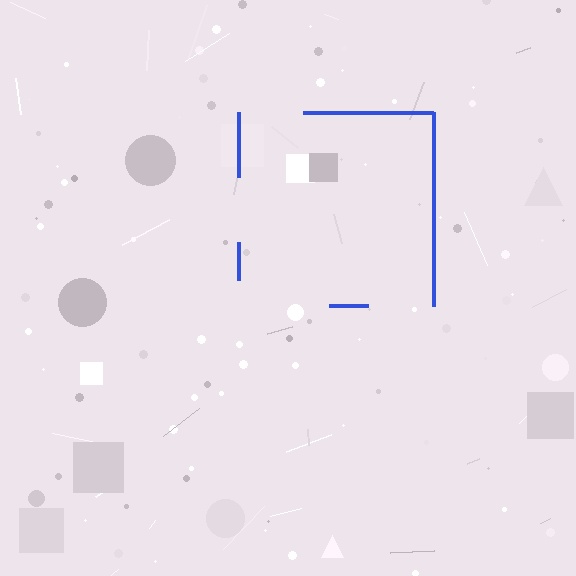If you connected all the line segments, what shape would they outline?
They would outline a square.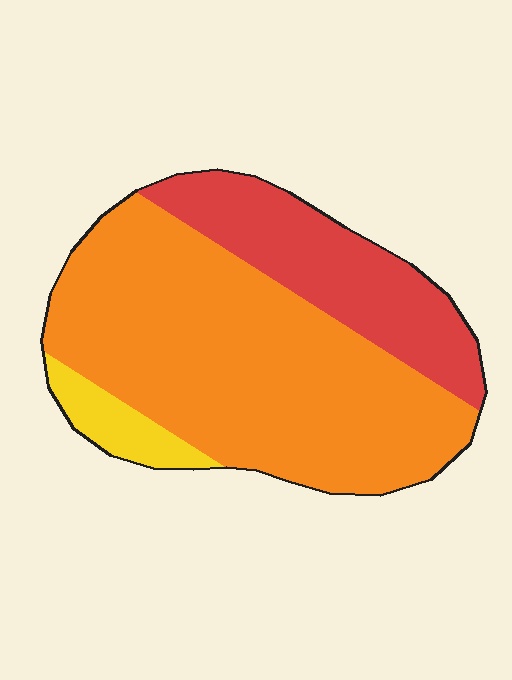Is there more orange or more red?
Orange.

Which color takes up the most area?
Orange, at roughly 65%.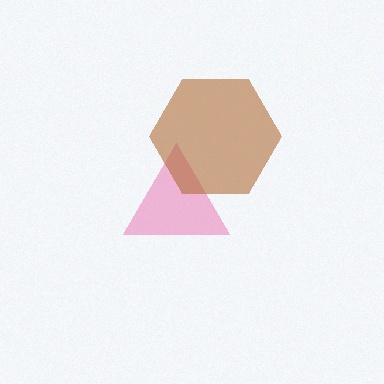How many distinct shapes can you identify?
There are 2 distinct shapes: a pink triangle, a brown hexagon.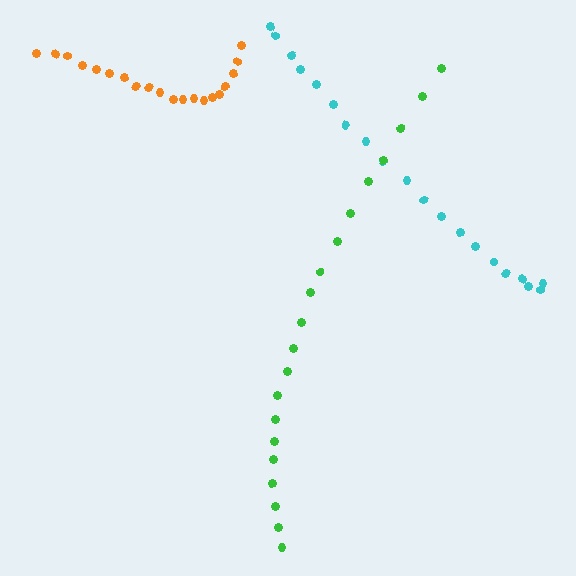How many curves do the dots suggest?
There are 3 distinct paths.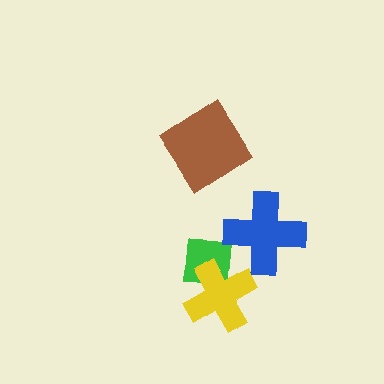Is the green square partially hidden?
Yes, it is partially covered by another shape.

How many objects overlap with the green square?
2 objects overlap with the green square.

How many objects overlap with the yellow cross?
1 object overlaps with the yellow cross.